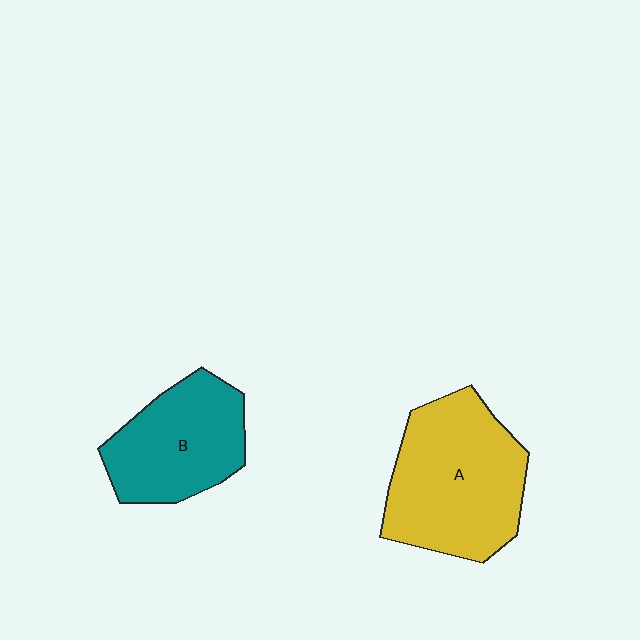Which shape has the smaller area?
Shape B (teal).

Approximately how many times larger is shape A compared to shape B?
Approximately 1.3 times.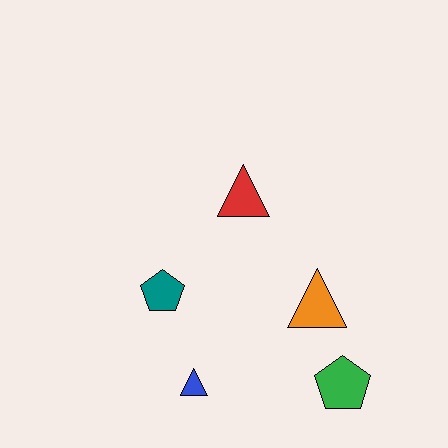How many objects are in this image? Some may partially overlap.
There are 5 objects.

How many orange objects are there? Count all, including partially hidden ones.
There is 1 orange object.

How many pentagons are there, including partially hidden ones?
There are 2 pentagons.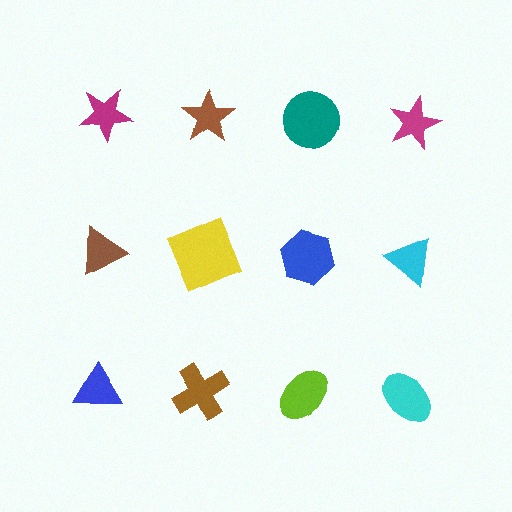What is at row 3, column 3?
A lime ellipse.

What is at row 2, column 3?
A blue hexagon.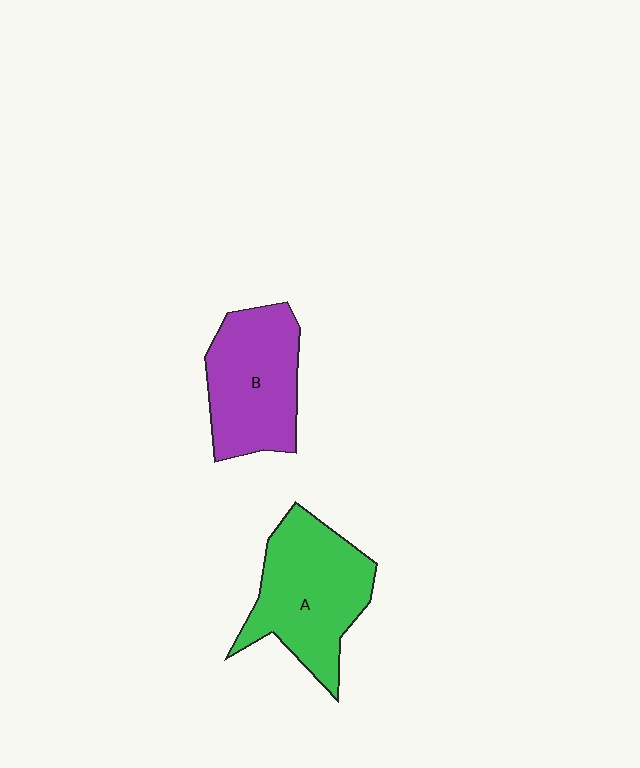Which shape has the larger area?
Shape A (green).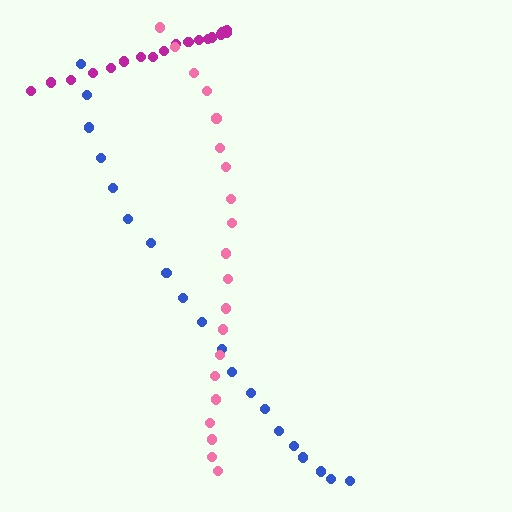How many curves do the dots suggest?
There are 3 distinct paths.